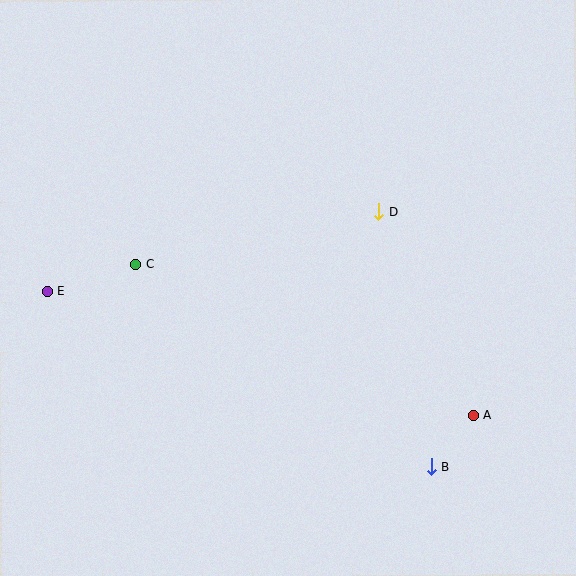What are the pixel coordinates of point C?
Point C is at (136, 264).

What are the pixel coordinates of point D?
Point D is at (379, 212).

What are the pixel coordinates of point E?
Point E is at (47, 291).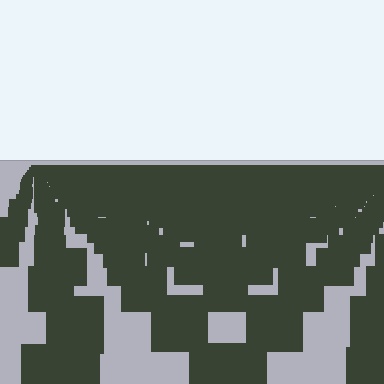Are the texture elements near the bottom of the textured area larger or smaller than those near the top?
Larger. Near the bottom, elements are closer to the viewer and appear at a bigger on-screen size.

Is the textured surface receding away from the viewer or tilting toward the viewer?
The surface is receding away from the viewer. Texture elements get smaller and denser toward the top.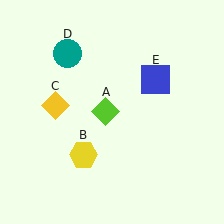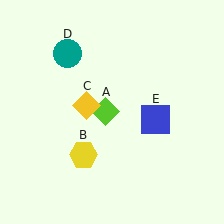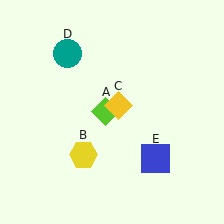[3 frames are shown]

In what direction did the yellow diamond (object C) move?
The yellow diamond (object C) moved right.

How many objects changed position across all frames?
2 objects changed position: yellow diamond (object C), blue square (object E).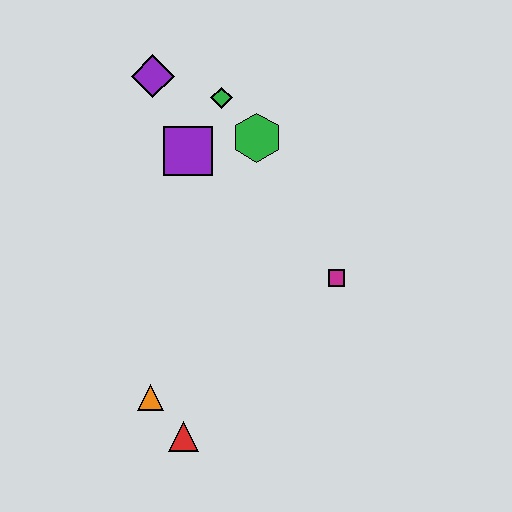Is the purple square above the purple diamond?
No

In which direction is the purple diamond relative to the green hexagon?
The purple diamond is to the left of the green hexagon.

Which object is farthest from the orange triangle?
The purple diamond is farthest from the orange triangle.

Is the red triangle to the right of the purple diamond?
Yes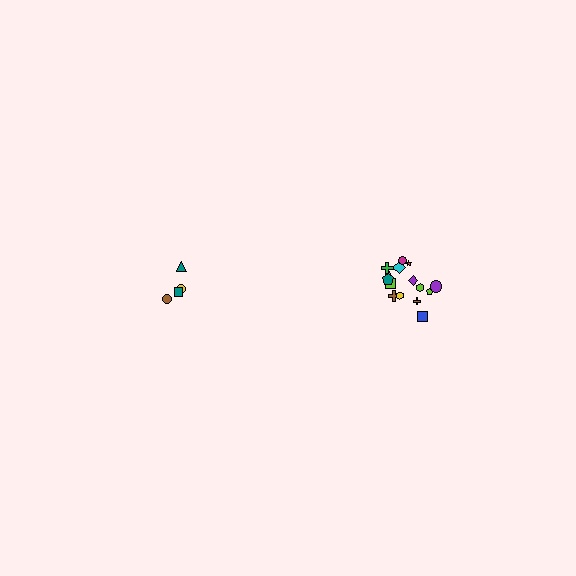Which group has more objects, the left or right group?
The right group.